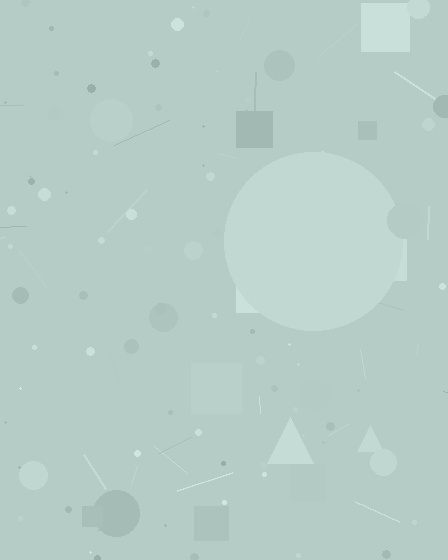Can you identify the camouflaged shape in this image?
The camouflaged shape is a circle.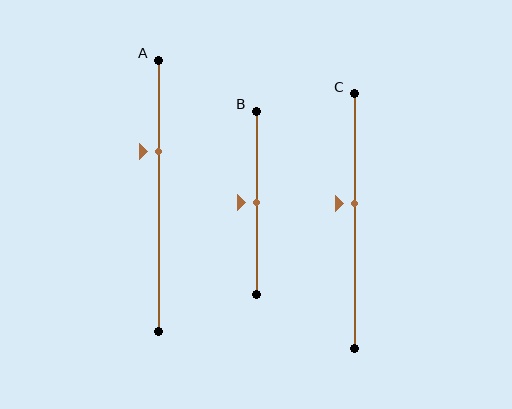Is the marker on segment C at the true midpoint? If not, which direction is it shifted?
No, the marker on segment C is shifted upward by about 7% of the segment length.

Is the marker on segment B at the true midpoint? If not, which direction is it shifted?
Yes, the marker on segment B is at the true midpoint.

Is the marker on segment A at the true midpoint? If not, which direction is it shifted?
No, the marker on segment A is shifted upward by about 16% of the segment length.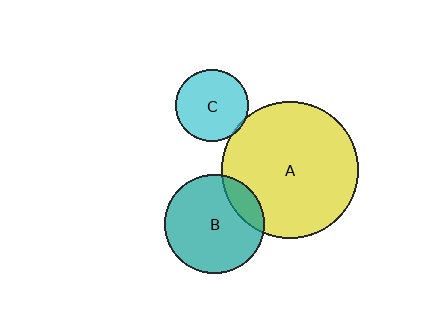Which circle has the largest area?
Circle A (yellow).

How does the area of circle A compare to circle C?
Approximately 3.6 times.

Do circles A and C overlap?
Yes.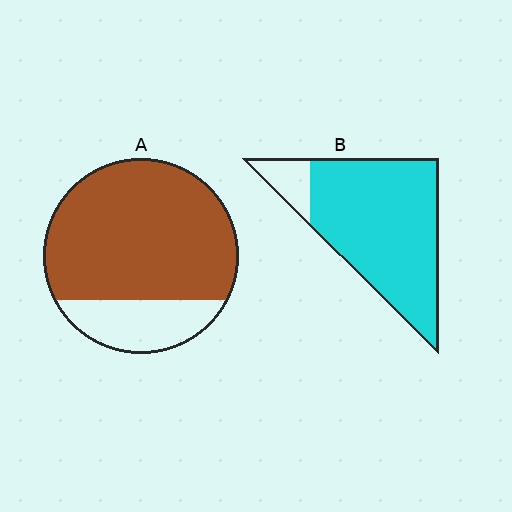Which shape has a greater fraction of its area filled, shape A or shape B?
Shape B.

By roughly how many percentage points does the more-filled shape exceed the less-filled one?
By roughly 10 percentage points (B over A).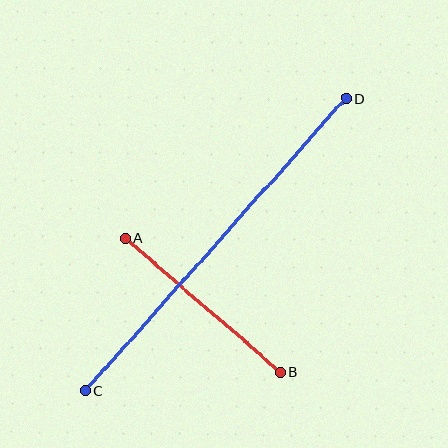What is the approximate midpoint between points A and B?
The midpoint is at approximately (203, 305) pixels.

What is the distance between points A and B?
The distance is approximately 205 pixels.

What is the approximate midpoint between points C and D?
The midpoint is at approximately (216, 245) pixels.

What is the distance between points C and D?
The distance is approximately 392 pixels.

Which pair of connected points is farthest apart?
Points C and D are farthest apart.